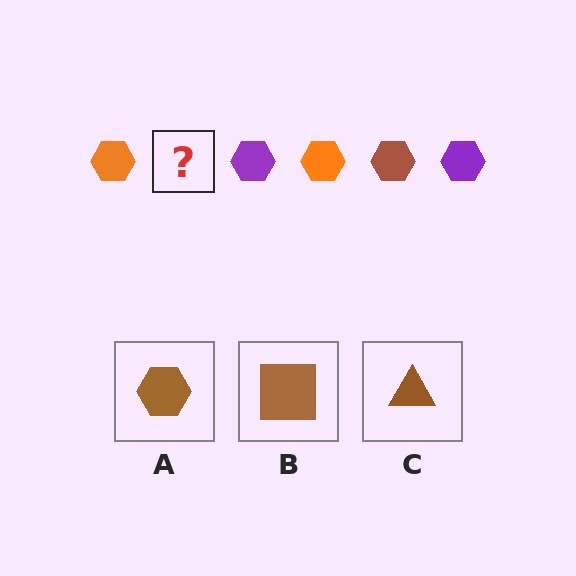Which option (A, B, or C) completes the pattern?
A.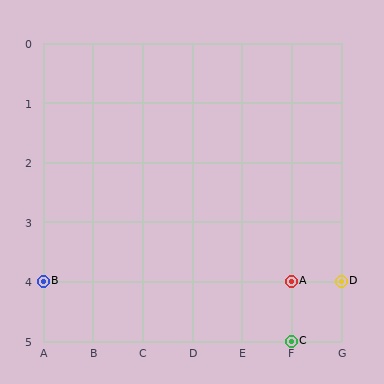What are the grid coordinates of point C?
Point C is at grid coordinates (F, 5).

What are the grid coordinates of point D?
Point D is at grid coordinates (G, 4).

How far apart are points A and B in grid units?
Points A and B are 5 columns apart.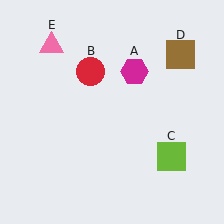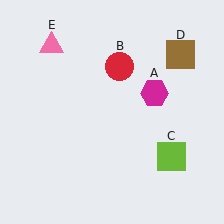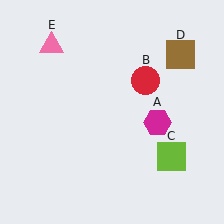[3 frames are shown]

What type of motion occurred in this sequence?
The magenta hexagon (object A), red circle (object B) rotated clockwise around the center of the scene.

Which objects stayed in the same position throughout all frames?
Lime square (object C) and brown square (object D) and pink triangle (object E) remained stationary.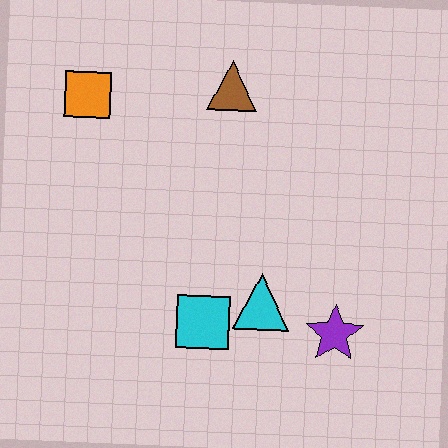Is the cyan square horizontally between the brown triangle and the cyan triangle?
No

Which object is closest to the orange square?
The brown triangle is closest to the orange square.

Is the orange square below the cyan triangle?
No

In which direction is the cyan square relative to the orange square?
The cyan square is below the orange square.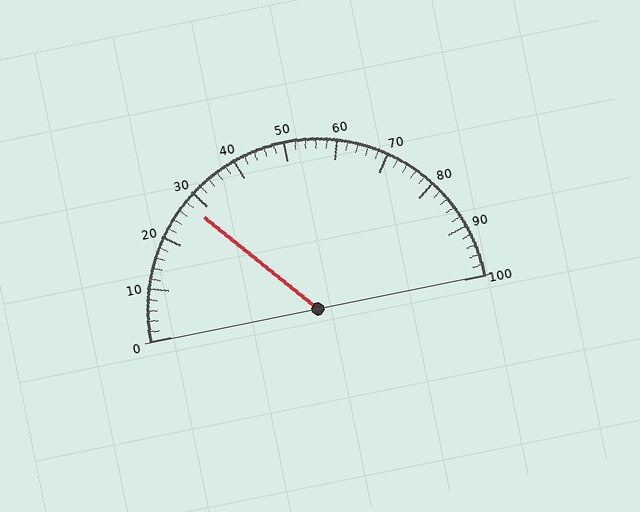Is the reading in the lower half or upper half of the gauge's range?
The reading is in the lower half of the range (0 to 100).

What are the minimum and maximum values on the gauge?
The gauge ranges from 0 to 100.